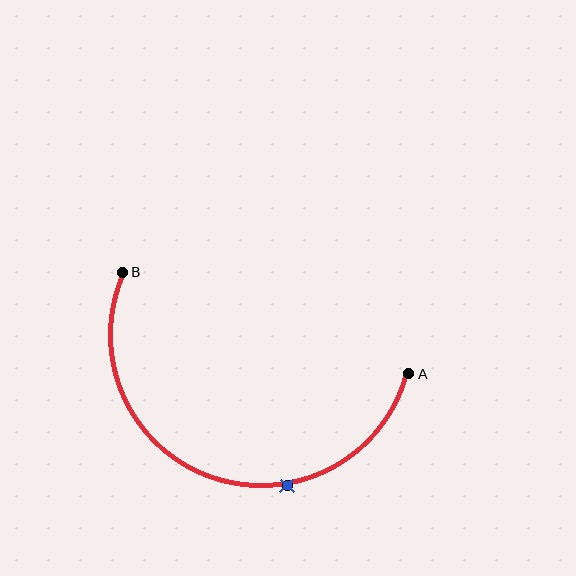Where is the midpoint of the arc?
The arc midpoint is the point on the curve farthest from the straight line joining A and B. It sits below that line.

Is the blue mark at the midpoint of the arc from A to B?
No. The blue mark lies on the arc but is closer to endpoint A. The arc midpoint would be at the point on the curve equidistant along the arc from both A and B.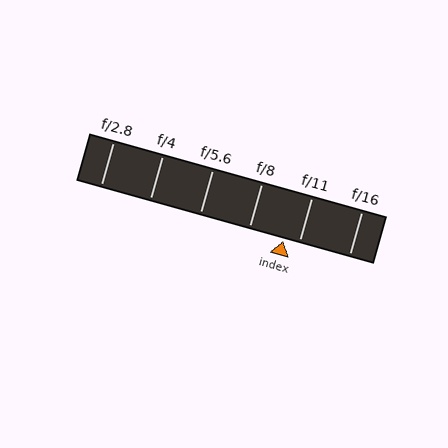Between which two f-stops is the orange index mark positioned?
The index mark is between f/8 and f/11.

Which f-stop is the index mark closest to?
The index mark is closest to f/11.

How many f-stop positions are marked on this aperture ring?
There are 6 f-stop positions marked.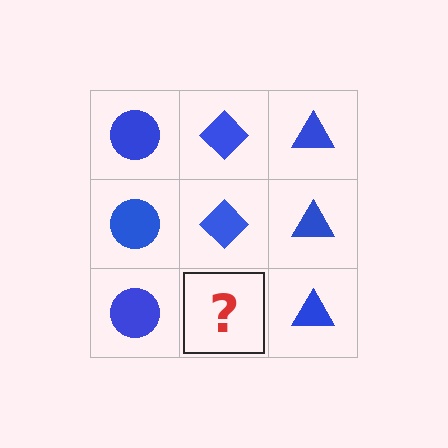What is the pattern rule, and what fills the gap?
The rule is that each column has a consistent shape. The gap should be filled with a blue diamond.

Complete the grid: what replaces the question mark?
The question mark should be replaced with a blue diamond.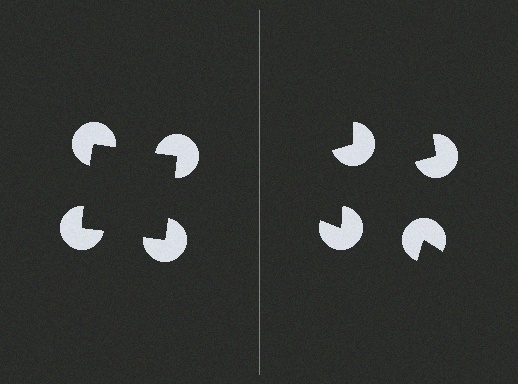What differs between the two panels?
The pac-man discs are positioned identically on both sides; only the wedge orientations differ. On the left they align to a square; on the right they are misaligned.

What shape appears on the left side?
An illusory square.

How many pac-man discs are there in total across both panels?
8 — 4 on each side.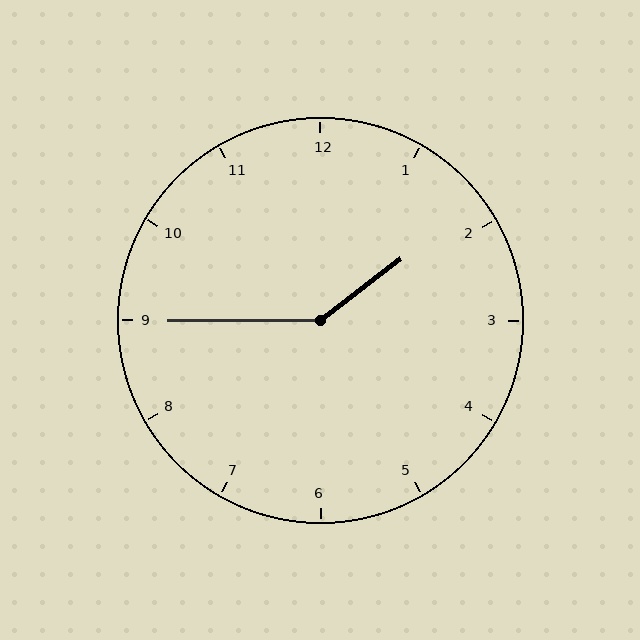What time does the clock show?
1:45.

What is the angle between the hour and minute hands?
Approximately 142 degrees.